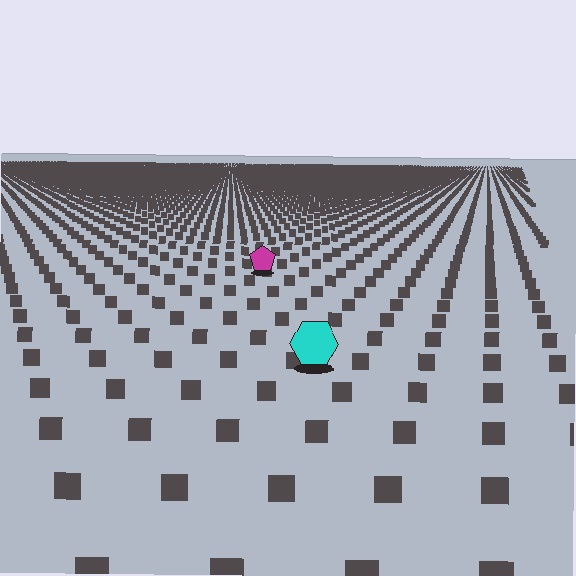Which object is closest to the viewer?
The cyan hexagon is closest. The texture marks near it are larger and more spread out.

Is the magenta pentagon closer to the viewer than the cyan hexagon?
No. The cyan hexagon is closer — you can tell from the texture gradient: the ground texture is coarser near it.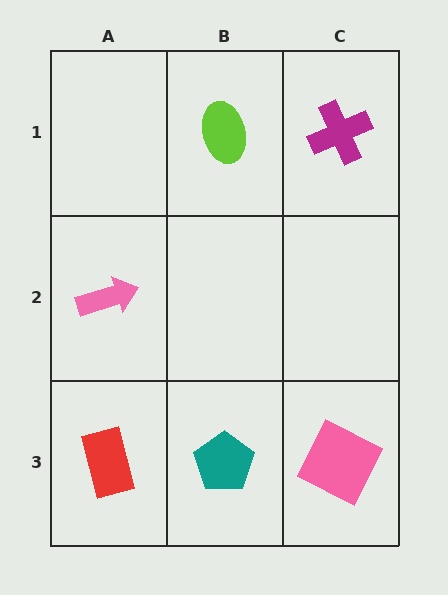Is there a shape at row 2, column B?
No, that cell is empty.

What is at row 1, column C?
A magenta cross.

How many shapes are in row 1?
2 shapes.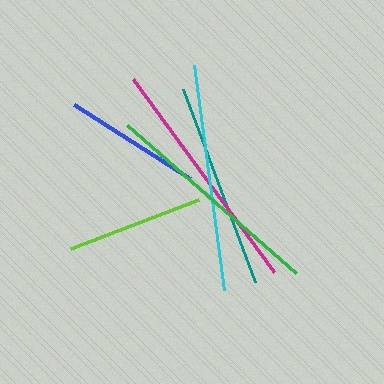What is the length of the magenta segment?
The magenta segment is approximately 238 pixels long.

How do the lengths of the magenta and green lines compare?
The magenta and green lines are approximately the same length.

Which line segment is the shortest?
The lime line is the shortest at approximately 137 pixels.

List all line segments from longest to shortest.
From longest to shortest: magenta, cyan, green, teal, blue, lime.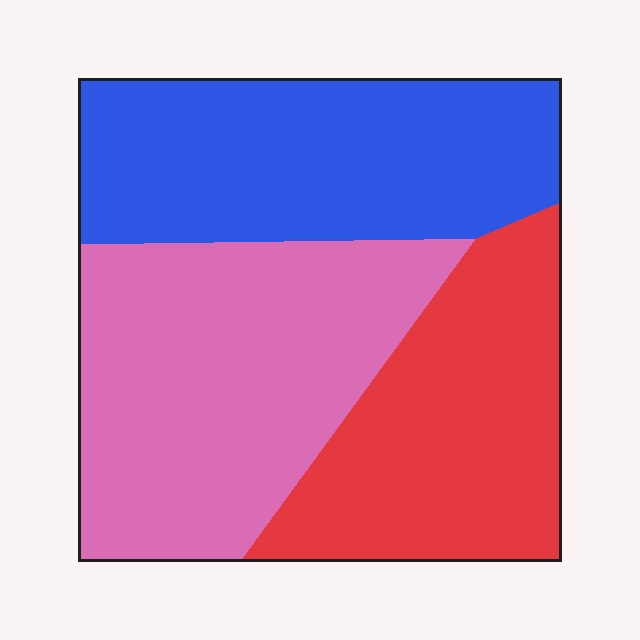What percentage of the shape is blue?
Blue covers around 35% of the shape.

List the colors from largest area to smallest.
From largest to smallest: pink, blue, red.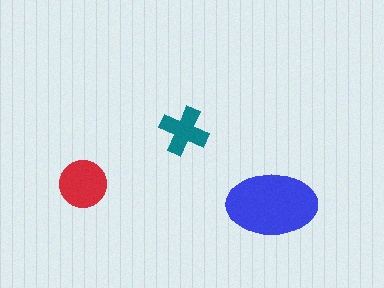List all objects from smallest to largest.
The teal cross, the red circle, the blue ellipse.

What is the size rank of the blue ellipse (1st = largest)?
1st.